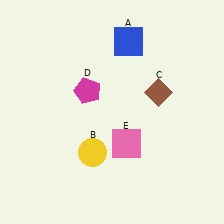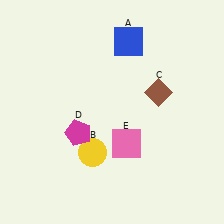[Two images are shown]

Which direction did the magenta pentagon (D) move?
The magenta pentagon (D) moved down.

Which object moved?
The magenta pentagon (D) moved down.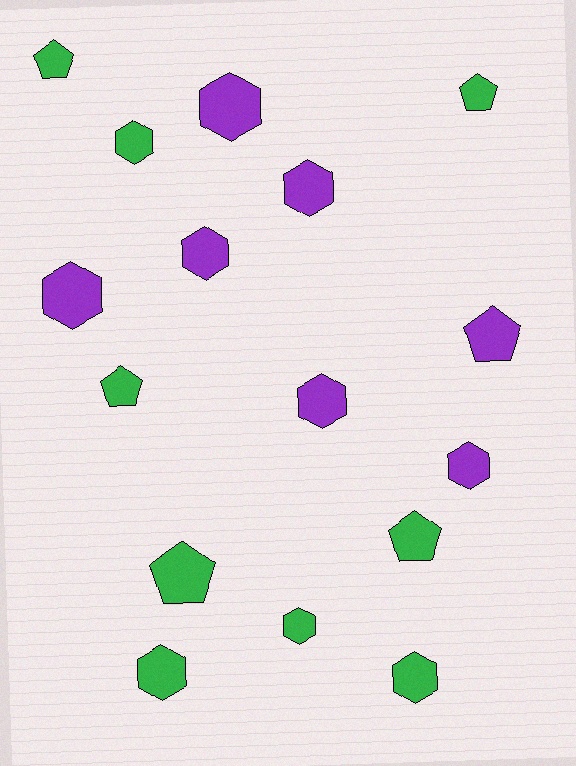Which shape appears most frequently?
Hexagon, with 10 objects.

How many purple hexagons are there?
There are 6 purple hexagons.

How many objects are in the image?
There are 16 objects.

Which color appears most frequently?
Green, with 9 objects.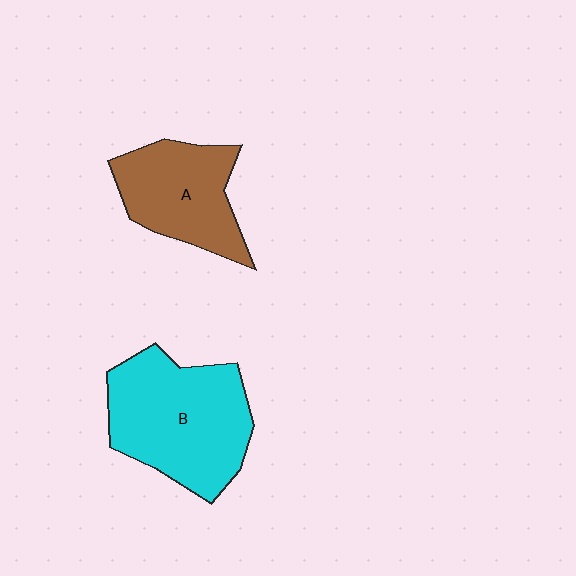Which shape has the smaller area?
Shape A (brown).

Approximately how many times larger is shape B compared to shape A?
Approximately 1.4 times.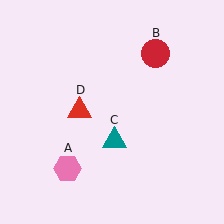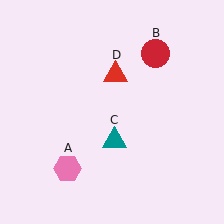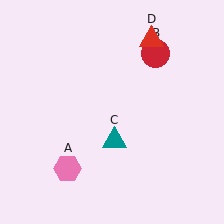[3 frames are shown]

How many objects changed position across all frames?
1 object changed position: red triangle (object D).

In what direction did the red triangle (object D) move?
The red triangle (object D) moved up and to the right.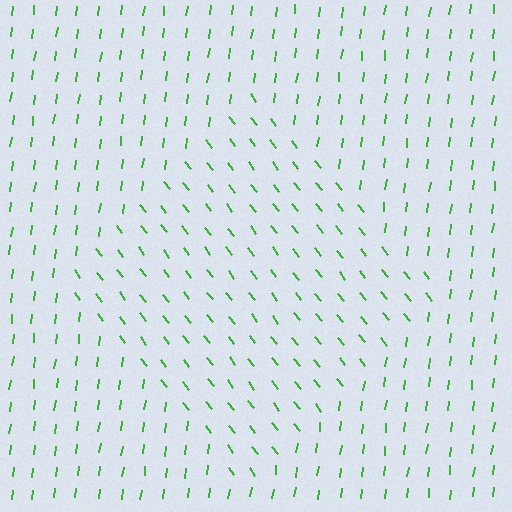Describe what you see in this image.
The image is filled with small green line segments. A diamond region in the image has lines oriented differently from the surrounding lines, creating a visible texture boundary.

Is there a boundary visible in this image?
Yes, there is a texture boundary formed by a change in line orientation.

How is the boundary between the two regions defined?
The boundary is defined purely by a change in line orientation (approximately 45 degrees difference). All lines are the same color and thickness.